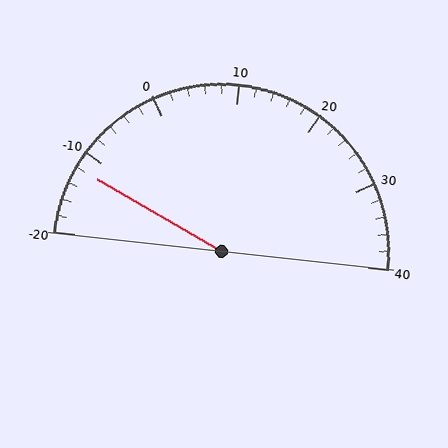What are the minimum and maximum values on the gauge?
The gauge ranges from -20 to 40.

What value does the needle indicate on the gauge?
The needle indicates approximately -12.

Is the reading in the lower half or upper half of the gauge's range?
The reading is in the lower half of the range (-20 to 40).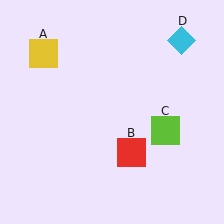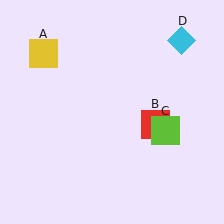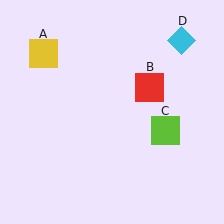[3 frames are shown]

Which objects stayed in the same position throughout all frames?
Yellow square (object A) and lime square (object C) and cyan diamond (object D) remained stationary.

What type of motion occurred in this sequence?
The red square (object B) rotated counterclockwise around the center of the scene.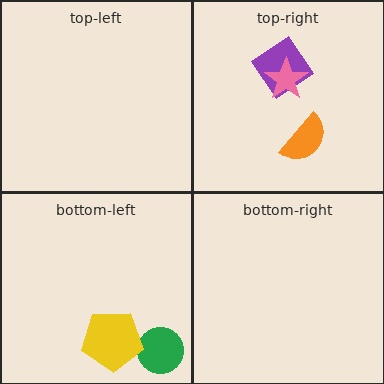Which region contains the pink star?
The top-right region.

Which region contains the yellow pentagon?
The bottom-left region.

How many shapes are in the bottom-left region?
2.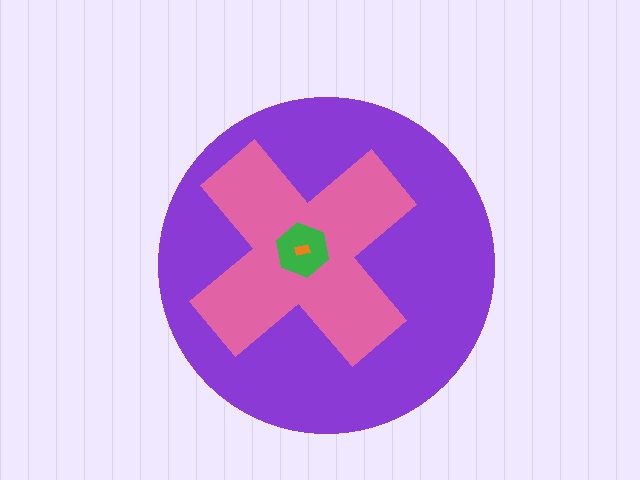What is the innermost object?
The orange rectangle.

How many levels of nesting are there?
4.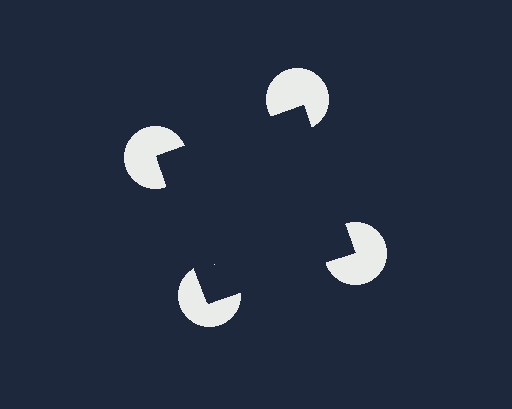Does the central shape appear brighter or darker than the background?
It typically appears slightly darker than the background, even though no actual brightness change is drawn.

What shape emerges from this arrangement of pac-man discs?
An illusory square — its edges are inferred from the aligned wedge cuts in the pac-man discs, not physically drawn.